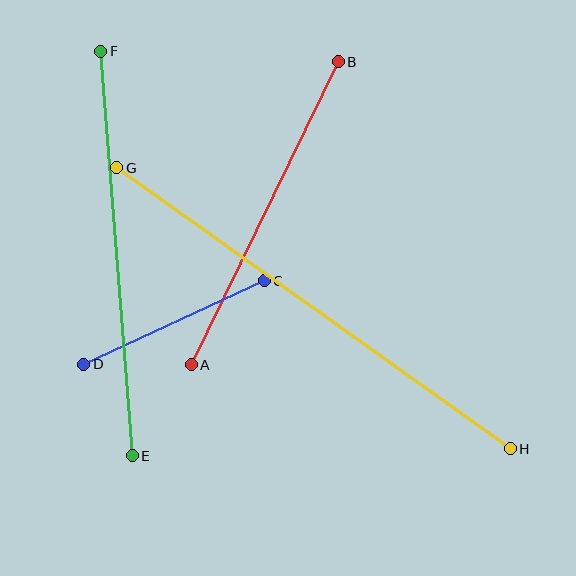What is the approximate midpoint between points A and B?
The midpoint is at approximately (265, 213) pixels.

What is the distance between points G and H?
The distance is approximately 484 pixels.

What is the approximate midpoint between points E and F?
The midpoint is at approximately (117, 253) pixels.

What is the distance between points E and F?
The distance is approximately 406 pixels.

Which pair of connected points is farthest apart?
Points G and H are farthest apart.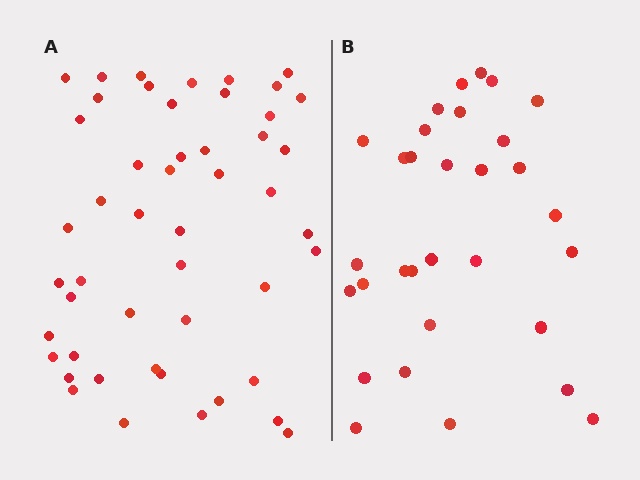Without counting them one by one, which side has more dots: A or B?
Region A (the left region) has more dots.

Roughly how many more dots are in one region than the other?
Region A has approximately 20 more dots than region B.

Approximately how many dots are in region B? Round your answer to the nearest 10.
About 30 dots. (The exact count is 31, which rounds to 30.)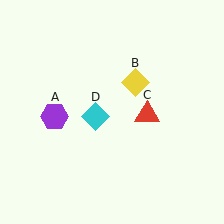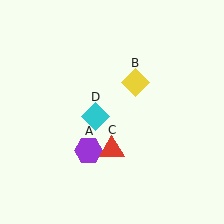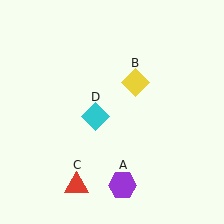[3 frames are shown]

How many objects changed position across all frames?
2 objects changed position: purple hexagon (object A), red triangle (object C).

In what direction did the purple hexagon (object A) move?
The purple hexagon (object A) moved down and to the right.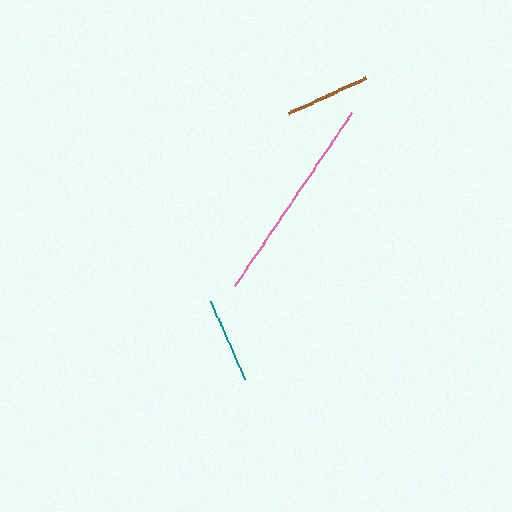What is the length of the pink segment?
The pink segment is approximately 209 pixels long.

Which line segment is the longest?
The pink line is the longest at approximately 209 pixels.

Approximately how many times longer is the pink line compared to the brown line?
The pink line is approximately 2.5 times the length of the brown line.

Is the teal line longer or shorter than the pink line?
The pink line is longer than the teal line.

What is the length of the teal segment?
The teal segment is approximately 85 pixels long.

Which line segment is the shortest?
The brown line is the shortest at approximately 85 pixels.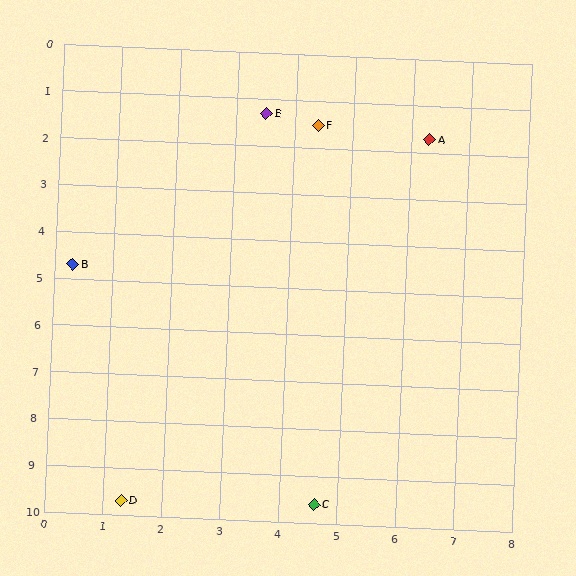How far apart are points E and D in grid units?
Points E and D are about 8.7 grid units apart.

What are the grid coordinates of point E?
Point E is at approximately (3.5, 1.3).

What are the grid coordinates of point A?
Point A is at approximately (6.3, 1.7).